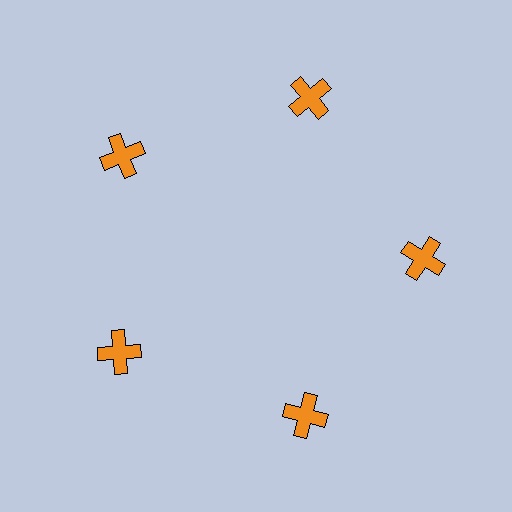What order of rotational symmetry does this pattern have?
This pattern has 5-fold rotational symmetry.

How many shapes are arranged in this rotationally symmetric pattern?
There are 5 shapes, arranged in 5 groups of 1.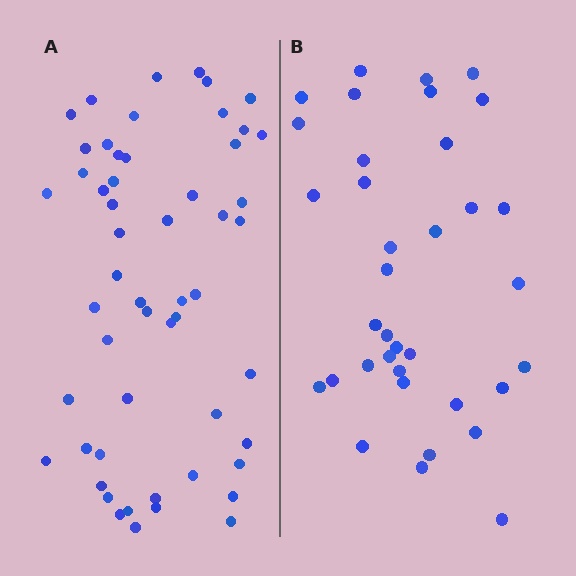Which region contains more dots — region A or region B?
Region A (the left region) has more dots.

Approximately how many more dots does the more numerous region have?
Region A has approximately 20 more dots than region B.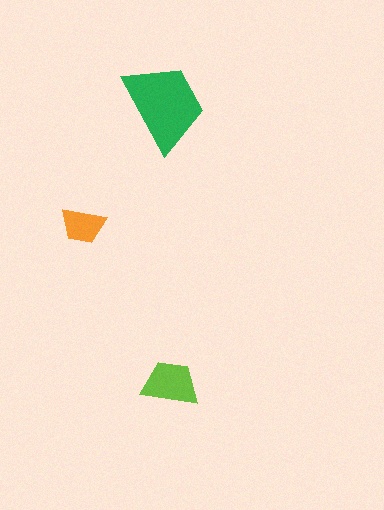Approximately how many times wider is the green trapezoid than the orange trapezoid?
About 2 times wider.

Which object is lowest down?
The lime trapezoid is bottommost.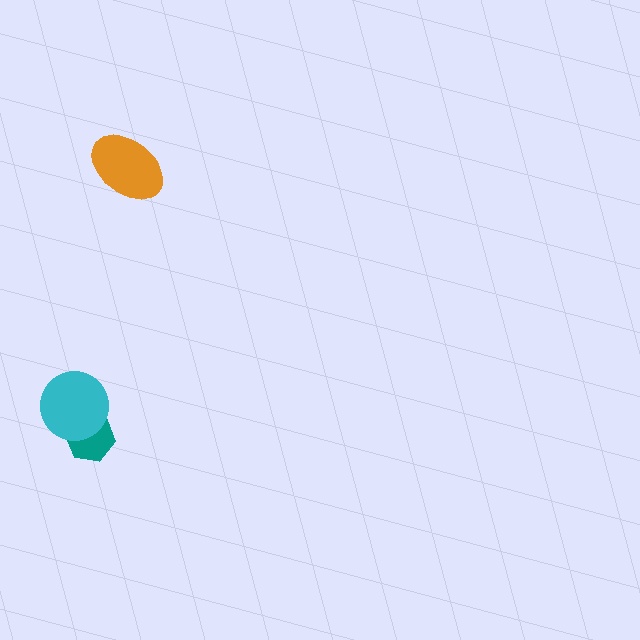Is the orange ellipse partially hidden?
No, no other shape covers it.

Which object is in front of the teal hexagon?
The cyan circle is in front of the teal hexagon.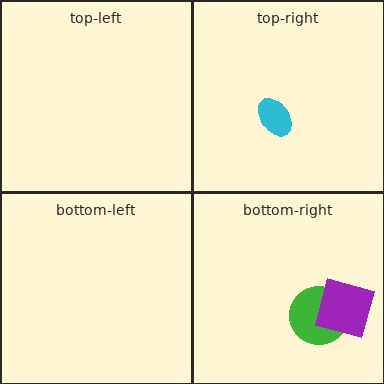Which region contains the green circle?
The bottom-right region.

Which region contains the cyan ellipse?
The top-right region.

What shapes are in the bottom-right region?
The green circle, the purple square.